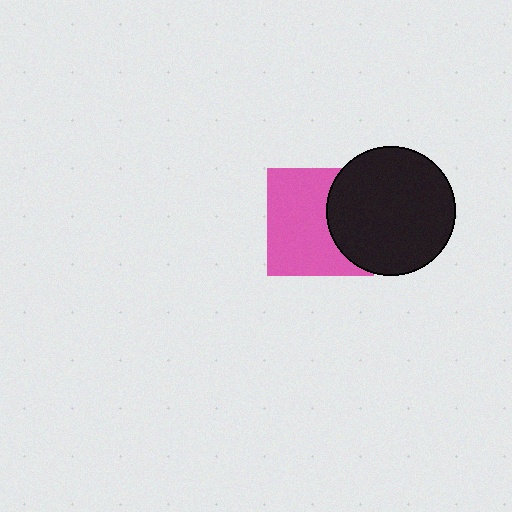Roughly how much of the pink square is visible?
About half of it is visible (roughly 65%).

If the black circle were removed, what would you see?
You would see the complete pink square.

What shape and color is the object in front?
The object in front is a black circle.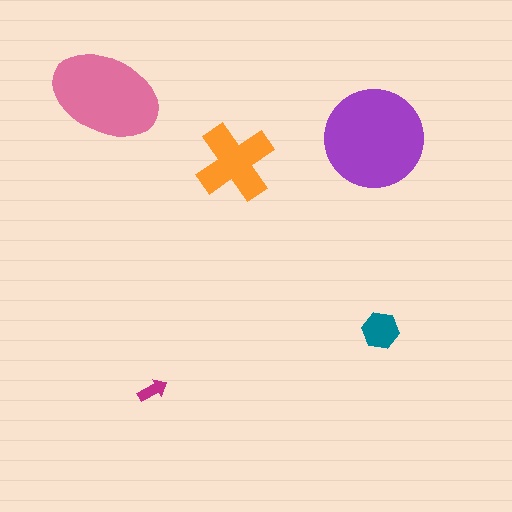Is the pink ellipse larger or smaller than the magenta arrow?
Larger.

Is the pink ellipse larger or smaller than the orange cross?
Larger.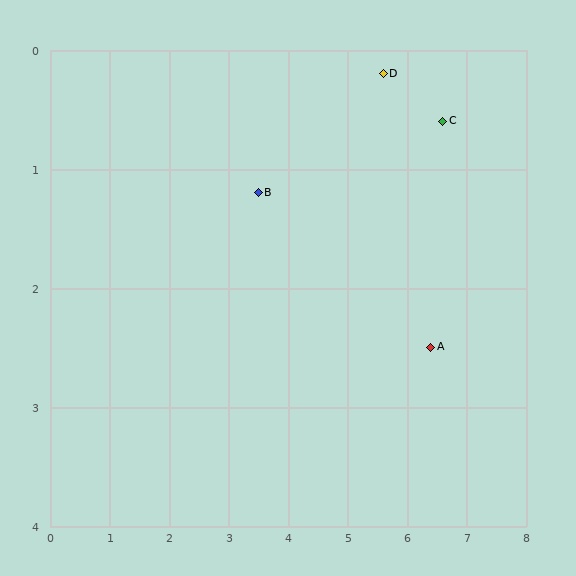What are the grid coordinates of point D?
Point D is at approximately (5.6, 0.2).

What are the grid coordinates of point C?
Point C is at approximately (6.6, 0.6).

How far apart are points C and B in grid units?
Points C and B are about 3.2 grid units apart.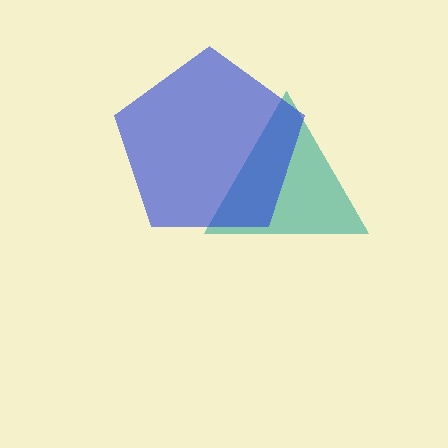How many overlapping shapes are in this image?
There are 2 overlapping shapes in the image.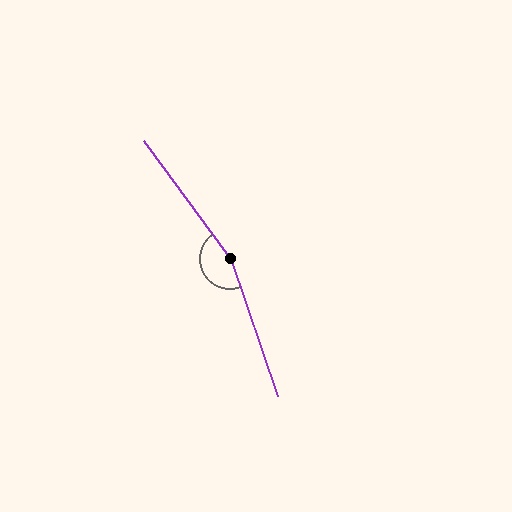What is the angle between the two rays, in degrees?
Approximately 163 degrees.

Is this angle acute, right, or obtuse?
It is obtuse.